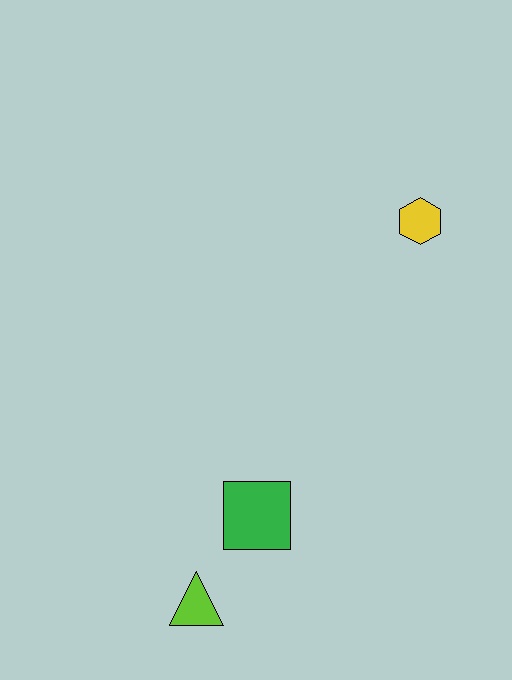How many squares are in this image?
There is 1 square.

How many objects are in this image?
There are 3 objects.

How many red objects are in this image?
There are no red objects.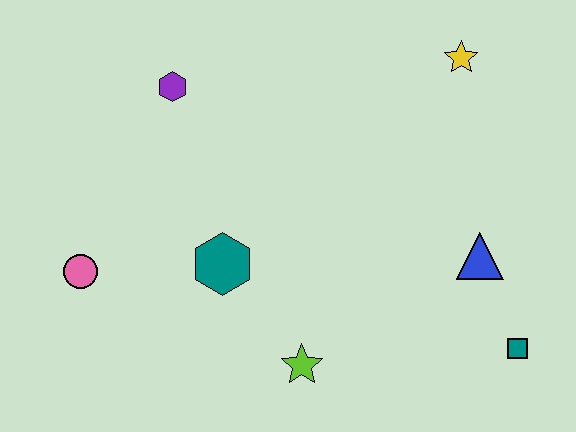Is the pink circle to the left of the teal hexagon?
Yes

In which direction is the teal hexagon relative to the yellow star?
The teal hexagon is to the left of the yellow star.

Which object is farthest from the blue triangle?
The pink circle is farthest from the blue triangle.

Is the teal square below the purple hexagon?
Yes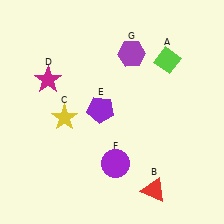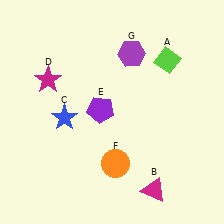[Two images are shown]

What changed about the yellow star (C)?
In Image 1, C is yellow. In Image 2, it changed to blue.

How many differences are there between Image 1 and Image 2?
There are 3 differences between the two images.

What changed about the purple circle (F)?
In Image 1, F is purple. In Image 2, it changed to orange.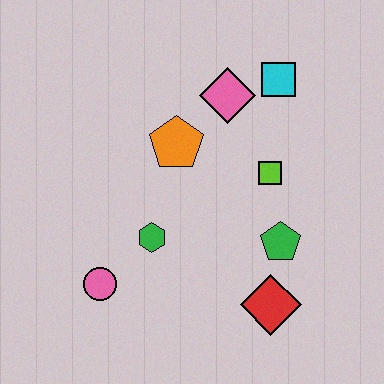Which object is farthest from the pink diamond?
The pink circle is farthest from the pink diamond.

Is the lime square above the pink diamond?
No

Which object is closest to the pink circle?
The green hexagon is closest to the pink circle.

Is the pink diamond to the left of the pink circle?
No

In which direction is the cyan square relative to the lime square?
The cyan square is above the lime square.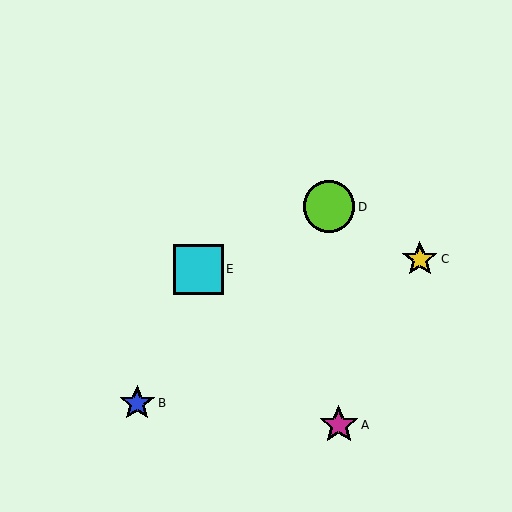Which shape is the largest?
The lime circle (labeled D) is the largest.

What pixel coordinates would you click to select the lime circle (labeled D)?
Click at (329, 207) to select the lime circle D.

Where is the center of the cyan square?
The center of the cyan square is at (199, 269).